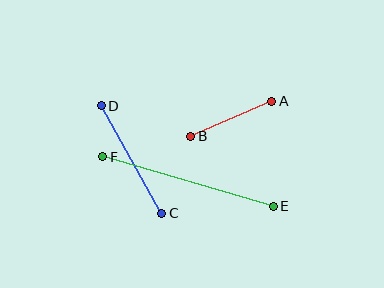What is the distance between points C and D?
The distance is approximately 123 pixels.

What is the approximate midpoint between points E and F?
The midpoint is at approximately (188, 182) pixels.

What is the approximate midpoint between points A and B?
The midpoint is at approximately (231, 119) pixels.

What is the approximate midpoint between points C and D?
The midpoint is at approximately (131, 160) pixels.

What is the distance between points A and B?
The distance is approximately 88 pixels.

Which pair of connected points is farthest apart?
Points E and F are farthest apart.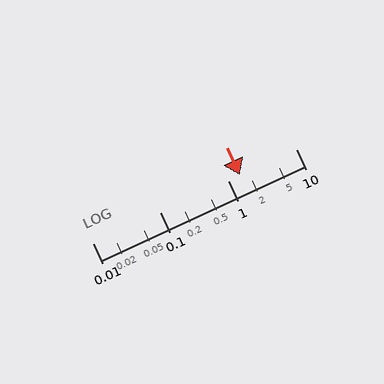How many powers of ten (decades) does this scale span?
The scale spans 3 decades, from 0.01 to 10.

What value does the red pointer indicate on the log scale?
The pointer indicates approximately 1.5.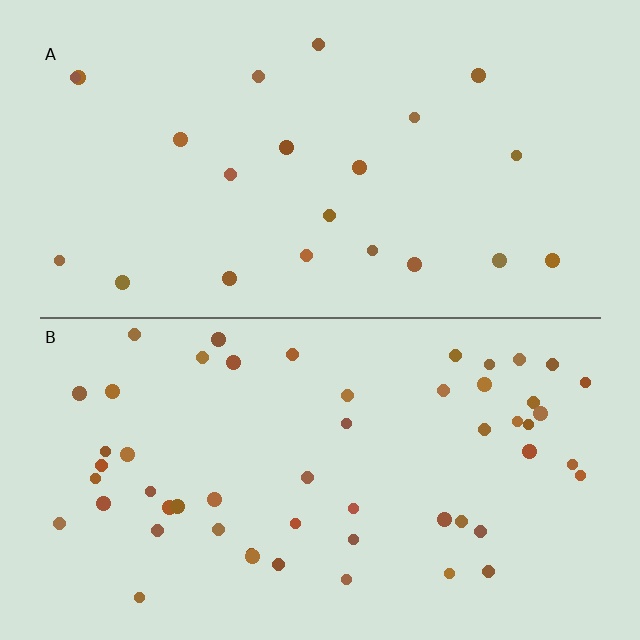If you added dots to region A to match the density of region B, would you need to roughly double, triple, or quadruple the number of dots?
Approximately double.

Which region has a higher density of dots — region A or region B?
B (the bottom).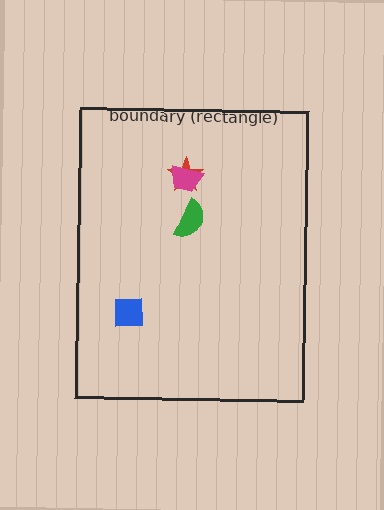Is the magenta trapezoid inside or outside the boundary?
Inside.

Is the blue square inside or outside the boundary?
Inside.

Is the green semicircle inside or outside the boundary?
Inside.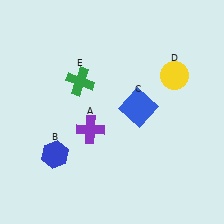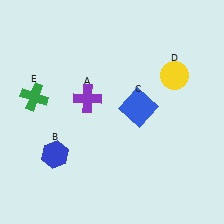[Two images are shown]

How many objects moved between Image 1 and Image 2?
2 objects moved between the two images.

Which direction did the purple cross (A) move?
The purple cross (A) moved up.